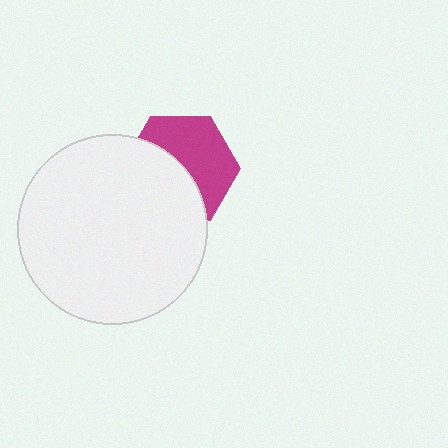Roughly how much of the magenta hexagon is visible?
About half of it is visible (roughly 52%).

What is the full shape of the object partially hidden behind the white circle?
The partially hidden object is a magenta hexagon.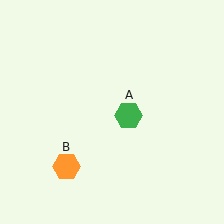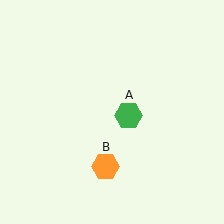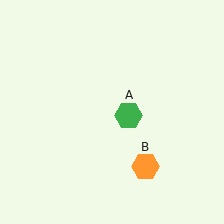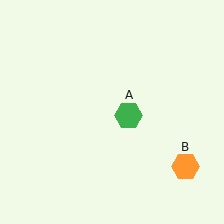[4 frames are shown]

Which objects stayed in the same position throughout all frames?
Green hexagon (object A) remained stationary.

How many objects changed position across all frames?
1 object changed position: orange hexagon (object B).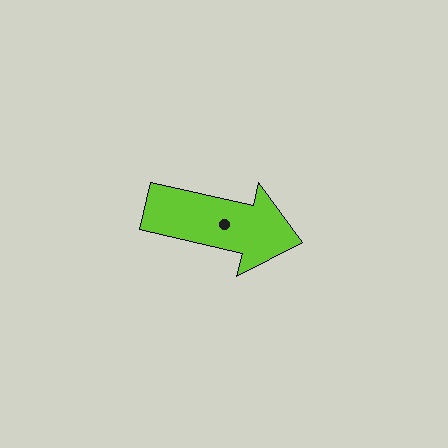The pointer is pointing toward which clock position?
Roughly 3 o'clock.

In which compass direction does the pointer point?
East.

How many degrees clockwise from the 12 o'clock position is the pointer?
Approximately 103 degrees.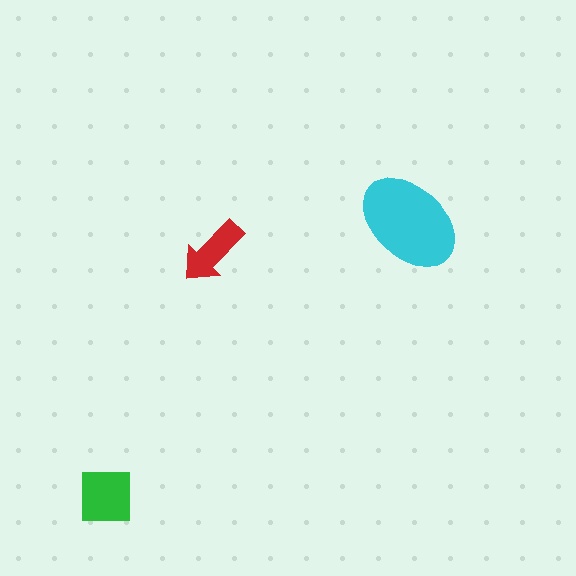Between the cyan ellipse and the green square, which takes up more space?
The cyan ellipse.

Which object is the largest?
The cyan ellipse.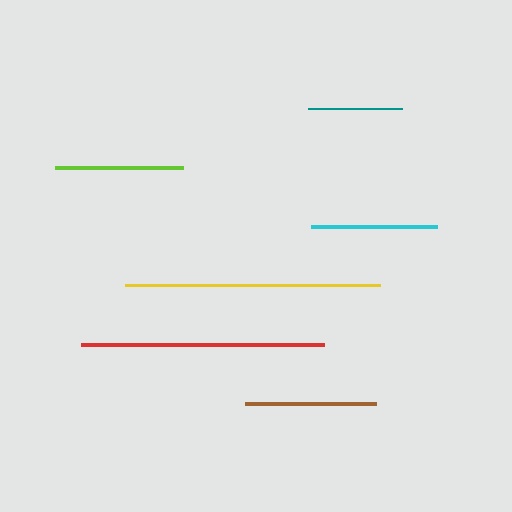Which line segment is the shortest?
The teal line is the shortest at approximately 95 pixels.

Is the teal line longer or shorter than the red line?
The red line is longer than the teal line.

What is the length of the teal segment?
The teal segment is approximately 95 pixels long.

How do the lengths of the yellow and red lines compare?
The yellow and red lines are approximately the same length.